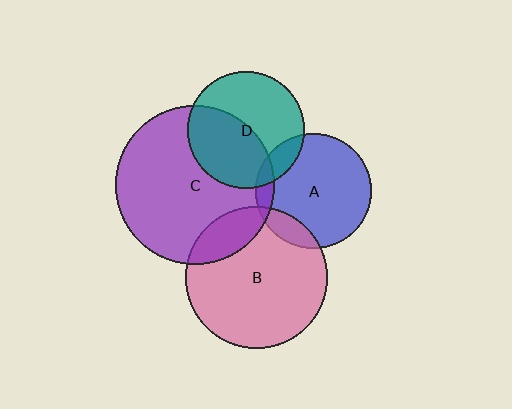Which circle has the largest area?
Circle C (purple).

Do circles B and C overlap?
Yes.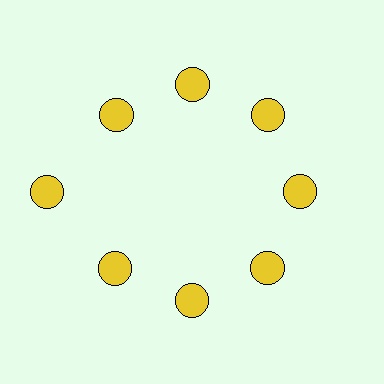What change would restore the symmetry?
The symmetry would be restored by moving it inward, back onto the ring so that all 8 circles sit at equal angles and equal distance from the center.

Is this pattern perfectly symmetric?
No. The 8 yellow circles are arranged in a ring, but one element near the 9 o'clock position is pushed outward from the center, breaking the 8-fold rotational symmetry.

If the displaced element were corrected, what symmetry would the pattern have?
It would have 8-fold rotational symmetry — the pattern would map onto itself every 45 degrees.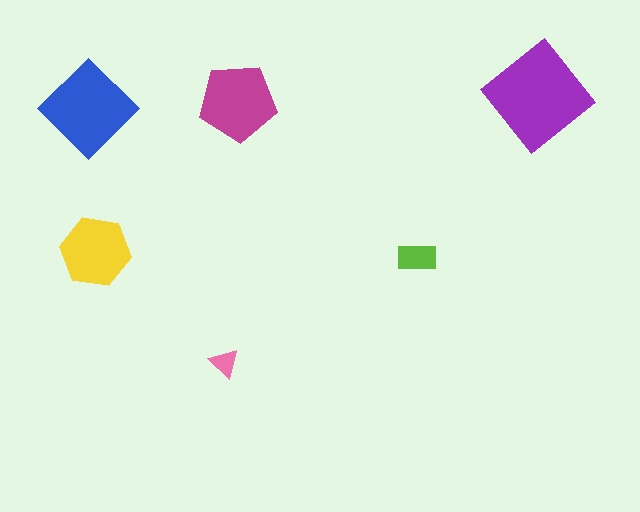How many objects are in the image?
There are 6 objects in the image.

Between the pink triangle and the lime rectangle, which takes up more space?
The lime rectangle.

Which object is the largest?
The purple diamond.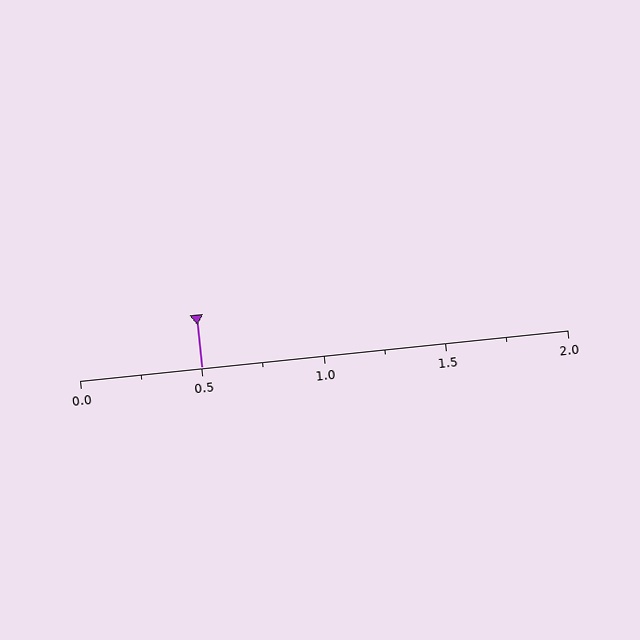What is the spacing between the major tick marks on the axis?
The major ticks are spaced 0.5 apart.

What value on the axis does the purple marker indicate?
The marker indicates approximately 0.5.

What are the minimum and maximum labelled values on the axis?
The axis runs from 0.0 to 2.0.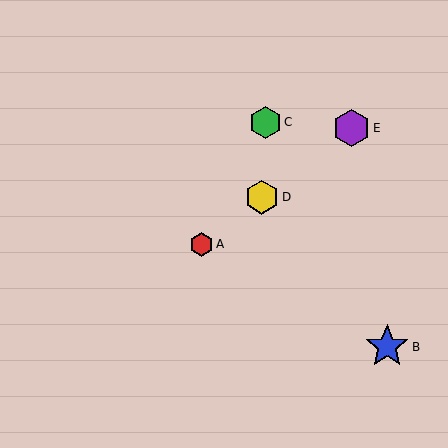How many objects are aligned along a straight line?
3 objects (A, D, E) are aligned along a straight line.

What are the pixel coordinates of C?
Object C is at (265, 122).